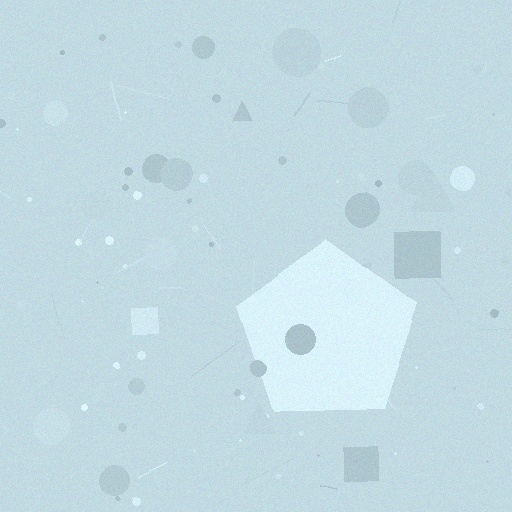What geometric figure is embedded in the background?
A pentagon is embedded in the background.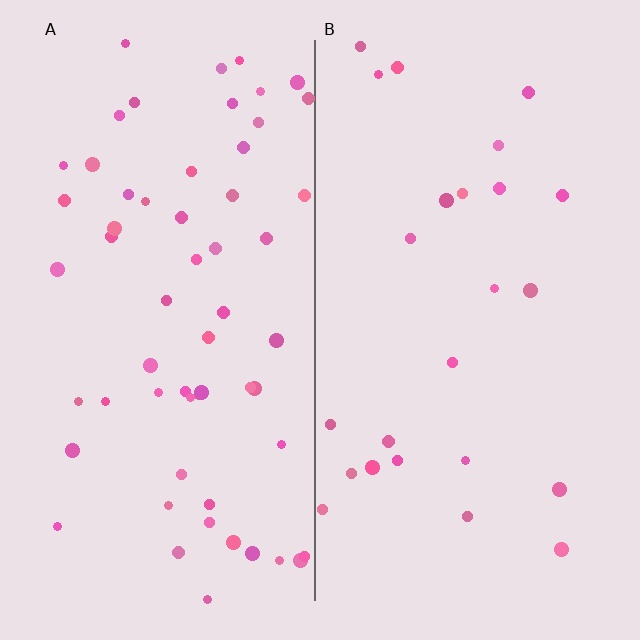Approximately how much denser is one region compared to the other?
Approximately 2.4× — region A over region B.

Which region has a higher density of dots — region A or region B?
A (the left).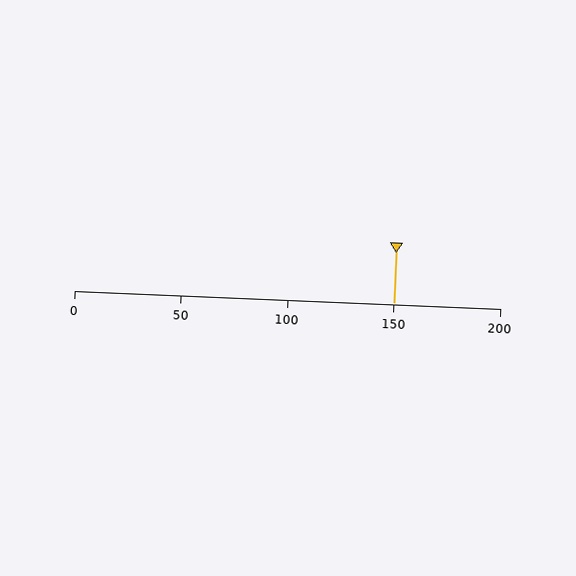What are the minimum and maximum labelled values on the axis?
The axis runs from 0 to 200.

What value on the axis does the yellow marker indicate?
The marker indicates approximately 150.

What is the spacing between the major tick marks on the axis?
The major ticks are spaced 50 apart.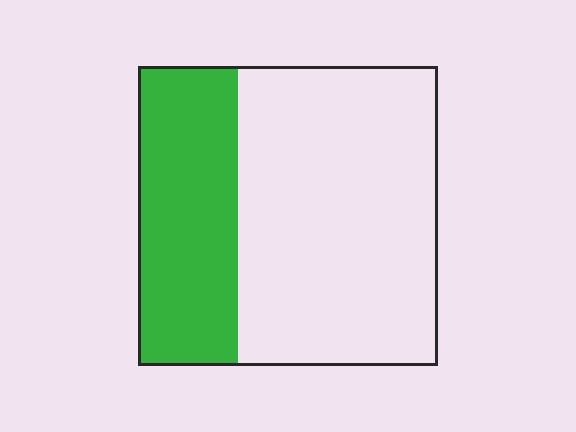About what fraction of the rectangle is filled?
About one third (1/3).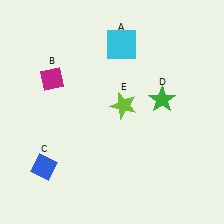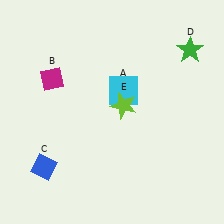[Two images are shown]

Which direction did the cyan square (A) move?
The cyan square (A) moved down.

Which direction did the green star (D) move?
The green star (D) moved up.